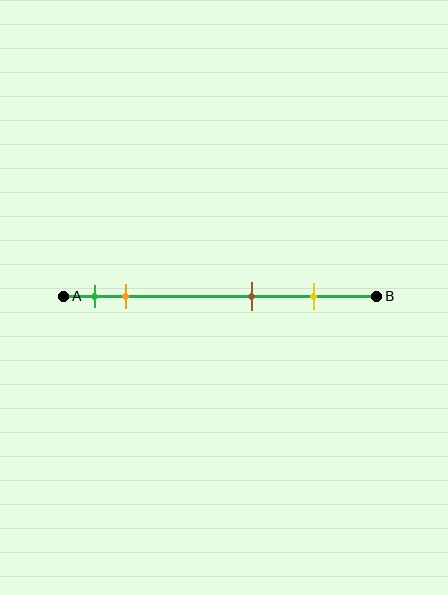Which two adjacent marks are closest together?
The green and orange marks are the closest adjacent pair.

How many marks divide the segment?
There are 4 marks dividing the segment.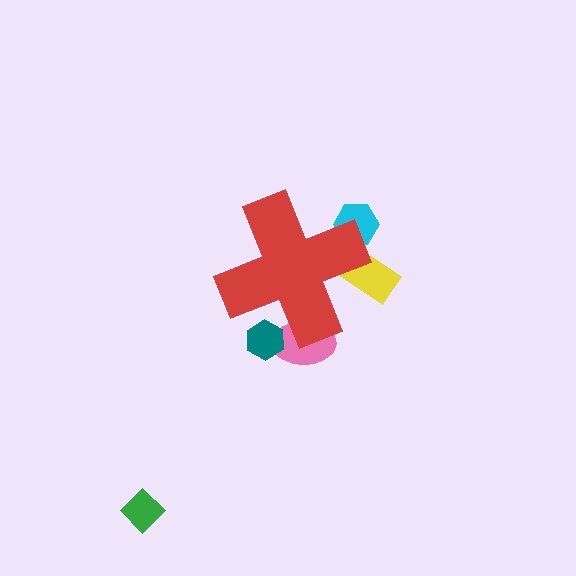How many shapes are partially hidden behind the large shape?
4 shapes are partially hidden.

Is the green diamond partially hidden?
No, the green diamond is fully visible.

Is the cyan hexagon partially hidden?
Yes, the cyan hexagon is partially hidden behind the red cross.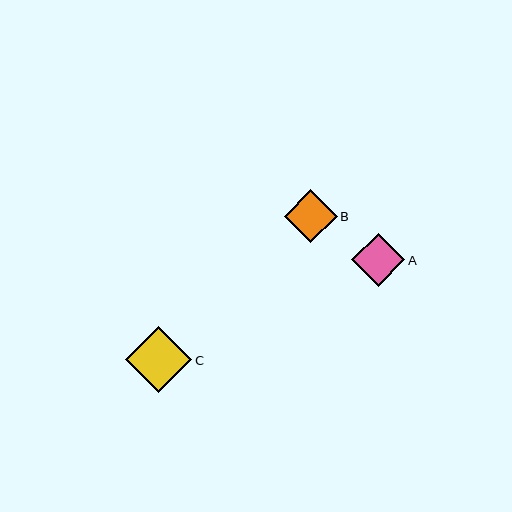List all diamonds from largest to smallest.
From largest to smallest: C, A, B.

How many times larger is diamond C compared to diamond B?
Diamond C is approximately 1.3 times the size of diamond B.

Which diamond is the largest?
Diamond C is the largest with a size of approximately 66 pixels.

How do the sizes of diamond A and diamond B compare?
Diamond A and diamond B are approximately the same size.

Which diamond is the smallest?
Diamond B is the smallest with a size of approximately 53 pixels.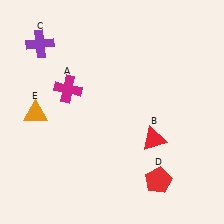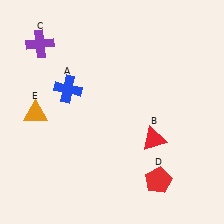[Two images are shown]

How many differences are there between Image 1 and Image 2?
There is 1 difference between the two images.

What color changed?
The cross (A) changed from magenta in Image 1 to blue in Image 2.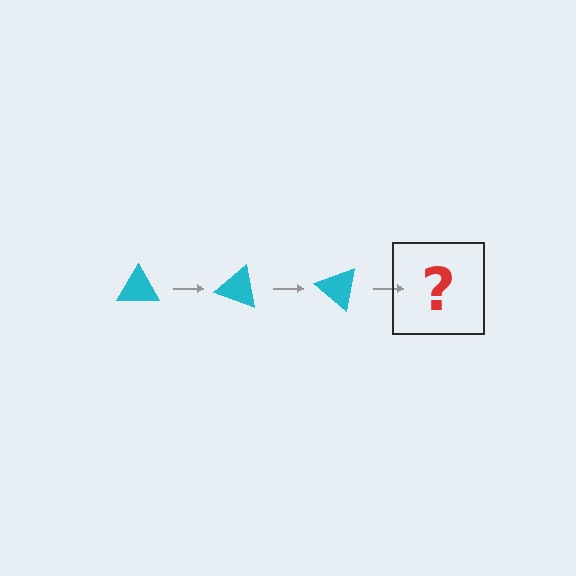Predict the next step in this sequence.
The next step is a cyan triangle rotated 60 degrees.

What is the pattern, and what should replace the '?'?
The pattern is that the triangle rotates 20 degrees each step. The '?' should be a cyan triangle rotated 60 degrees.